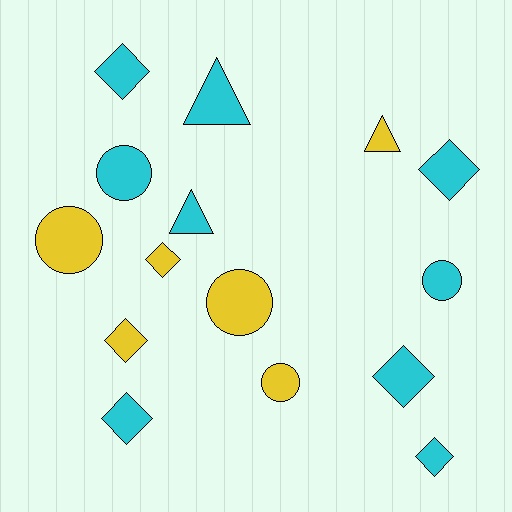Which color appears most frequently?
Cyan, with 9 objects.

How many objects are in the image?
There are 15 objects.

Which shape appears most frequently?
Diamond, with 7 objects.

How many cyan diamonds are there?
There are 5 cyan diamonds.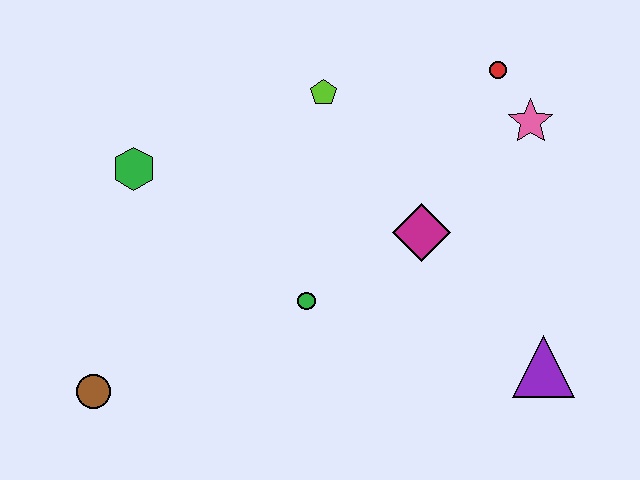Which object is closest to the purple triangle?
The magenta diamond is closest to the purple triangle.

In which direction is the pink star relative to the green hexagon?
The pink star is to the right of the green hexagon.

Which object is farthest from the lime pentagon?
The brown circle is farthest from the lime pentagon.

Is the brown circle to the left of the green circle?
Yes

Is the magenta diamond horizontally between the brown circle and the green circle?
No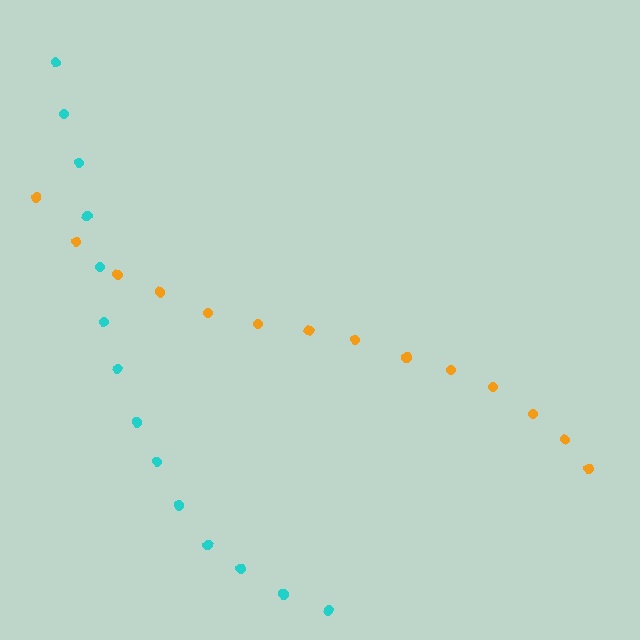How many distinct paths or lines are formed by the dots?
There are 2 distinct paths.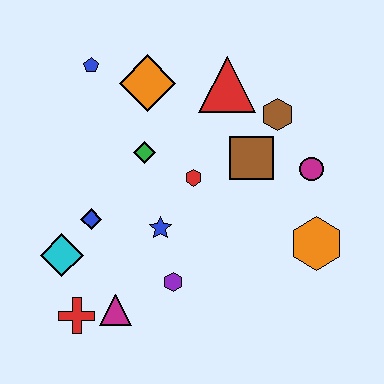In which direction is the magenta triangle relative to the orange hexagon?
The magenta triangle is to the left of the orange hexagon.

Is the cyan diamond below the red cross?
No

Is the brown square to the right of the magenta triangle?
Yes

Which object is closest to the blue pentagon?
The orange diamond is closest to the blue pentagon.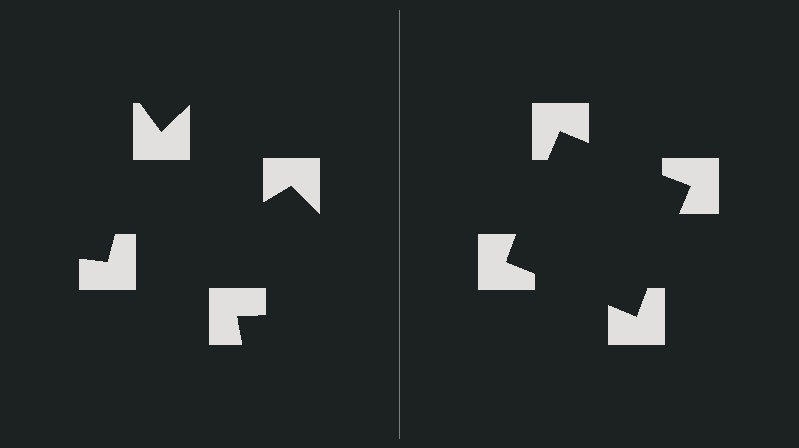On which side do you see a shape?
An illusory square appears on the right side. On the left side the wedge cuts are rotated, so no coherent shape forms.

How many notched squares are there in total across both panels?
8 — 4 on each side.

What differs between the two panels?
The notched squares are positioned identically on both sides; only the wedge orientations differ. On the right they align to a square; on the left they are misaligned.